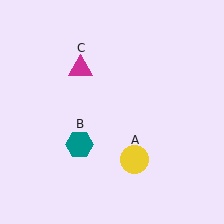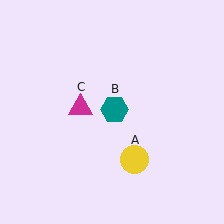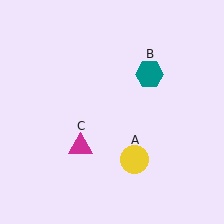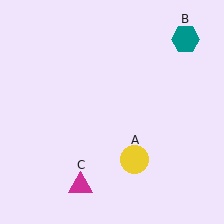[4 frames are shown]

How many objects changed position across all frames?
2 objects changed position: teal hexagon (object B), magenta triangle (object C).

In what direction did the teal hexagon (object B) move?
The teal hexagon (object B) moved up and to the right.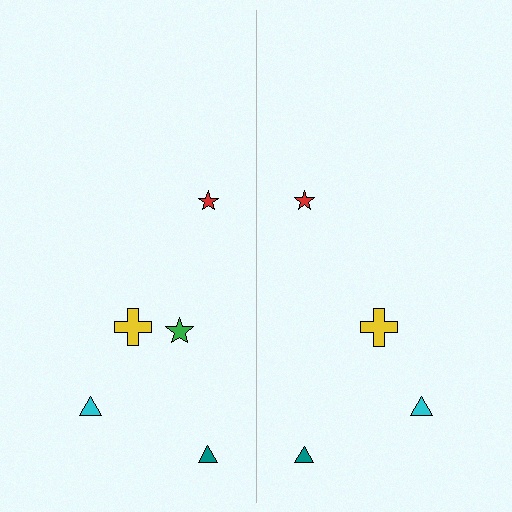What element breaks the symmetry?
A green star is missing from the right side.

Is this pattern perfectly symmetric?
No, the pattern is not perfectly symmetric. A green star is missing from the right side.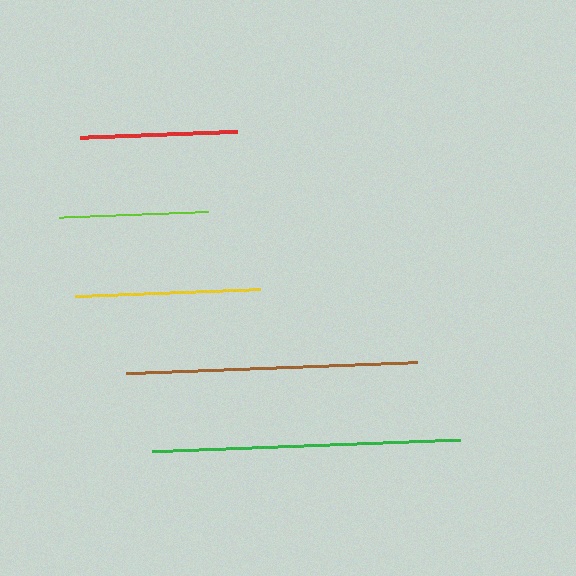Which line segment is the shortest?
The lime line is the shortest at approximately 149 pixels.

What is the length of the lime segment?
The lime segment is approximately 149 pixels long.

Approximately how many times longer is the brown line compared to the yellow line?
The brown line is approximately 1.6 times the length of the yellow line.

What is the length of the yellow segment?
The yellow segment is approximately 186 pixels long.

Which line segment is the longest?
The green line is the longest at approximately 308 pixels.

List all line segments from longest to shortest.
From longest to shortest: green, brown, yellow, red, lime.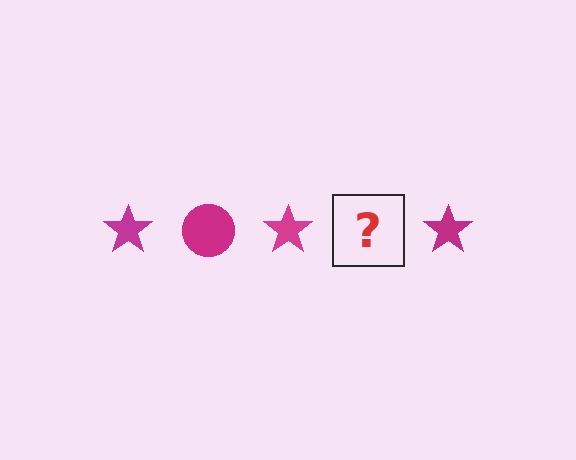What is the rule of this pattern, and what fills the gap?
The rule is that the pattern cycles through star, circle shapes in magenta. The gap should be filled with a magenta circle.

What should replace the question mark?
The question mark should be replaced with a magenta circle.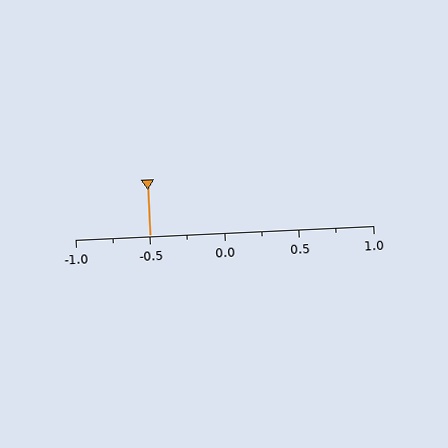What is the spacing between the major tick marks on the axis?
The major ticks are spaced 0.5 apart.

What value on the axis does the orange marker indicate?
The marker indicates approximately -0.5.